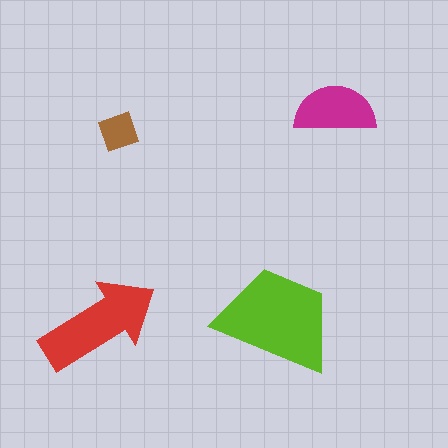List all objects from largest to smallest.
The lime trapezoid, the red arrow, the magenta semicircle, the brown diamond.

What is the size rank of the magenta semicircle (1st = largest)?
3rd.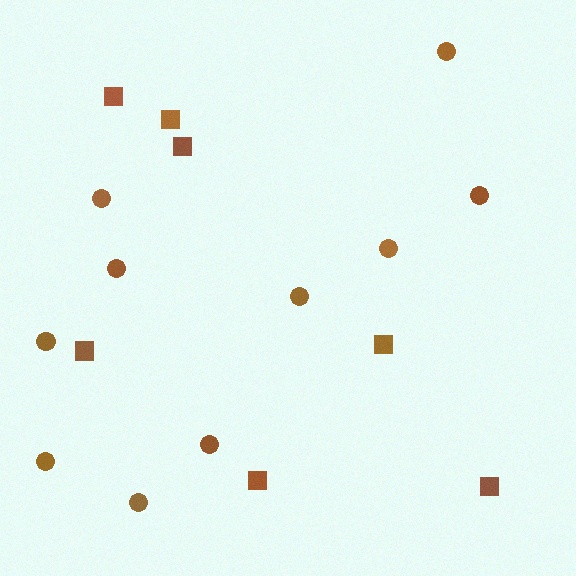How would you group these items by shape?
There are 2 groups: one group of circles (10) and one group of squares (7).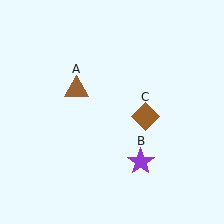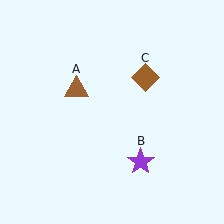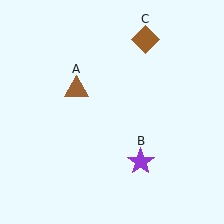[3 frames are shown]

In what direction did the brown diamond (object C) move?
The brown diamond (object C) moved up.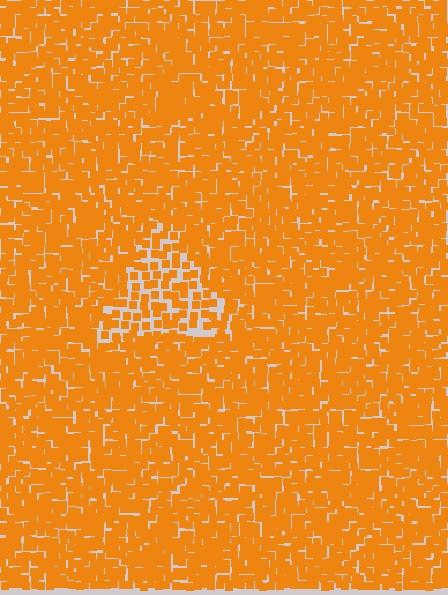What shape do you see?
I see a triangle.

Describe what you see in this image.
The image contains small orange elements arranged at two different densities. A triangle-shaped region is visible where the elements are less densely packed than the surrounding area.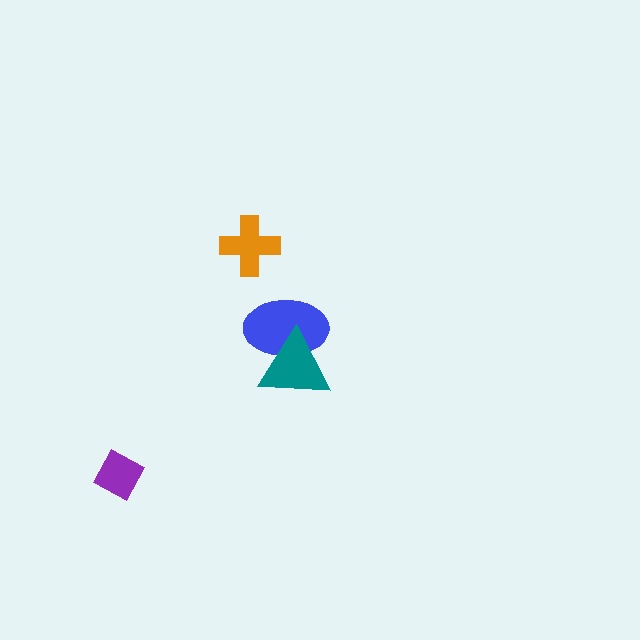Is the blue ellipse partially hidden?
Yes, it is partially covered by another shape.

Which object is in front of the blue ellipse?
The teal triangle is in front of the blue ellipse.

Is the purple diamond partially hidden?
No, no other shape covers it.